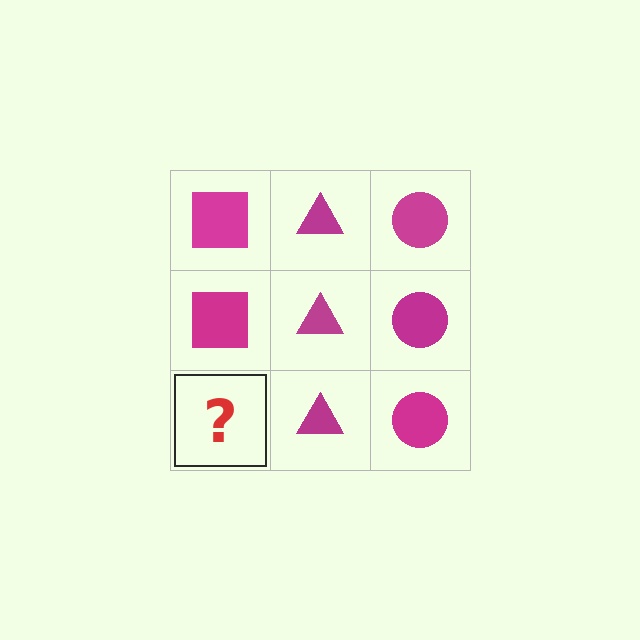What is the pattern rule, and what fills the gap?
The rule is that each column has a consistent shape. The gap should be filled with a magenta square.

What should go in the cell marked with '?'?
The missing cell should contain a magenta square.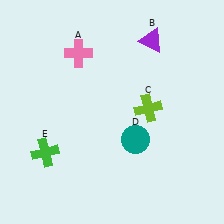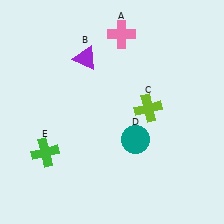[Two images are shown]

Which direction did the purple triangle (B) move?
The purple triangle (B) moved left.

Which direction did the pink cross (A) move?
The pink cross (A) moved right.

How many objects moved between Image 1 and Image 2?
2 objects moved between the two images.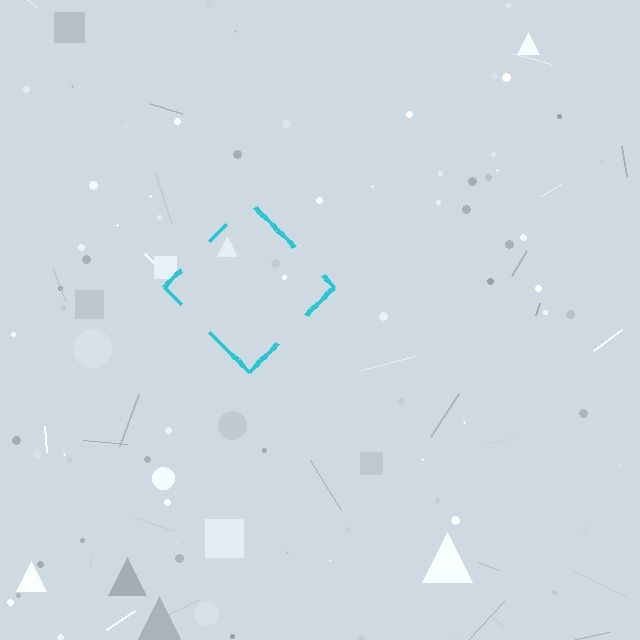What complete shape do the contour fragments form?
The contour fragments form a diamond.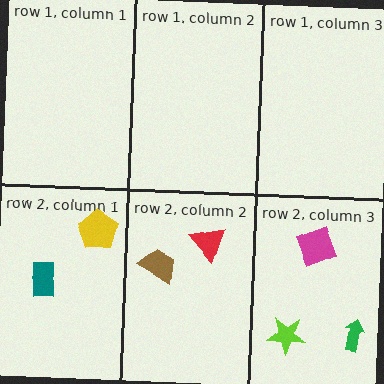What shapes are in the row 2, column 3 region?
The magenta diamond, the lime star, the green arrow.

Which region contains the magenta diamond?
The row 2, column 3 region.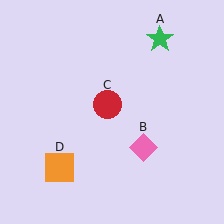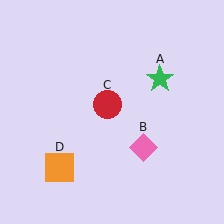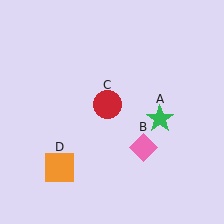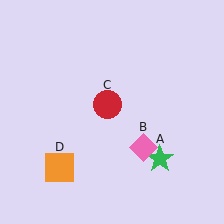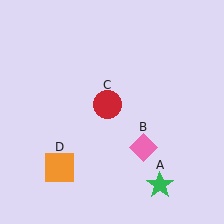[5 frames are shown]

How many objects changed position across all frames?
1 object changed position: green star (object A).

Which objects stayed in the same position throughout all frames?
Pink diamond (object B) and red circle (object C) and orange square (object D) remained stationary.